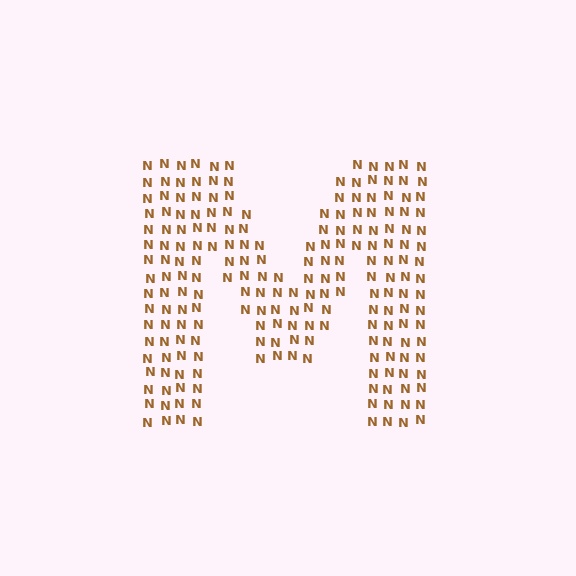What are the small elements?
The small elements are letter N's.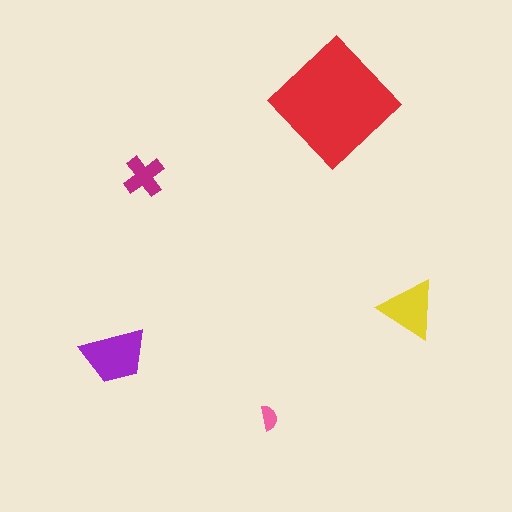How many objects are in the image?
There are 5 objects in the image.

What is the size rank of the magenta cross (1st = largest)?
4th.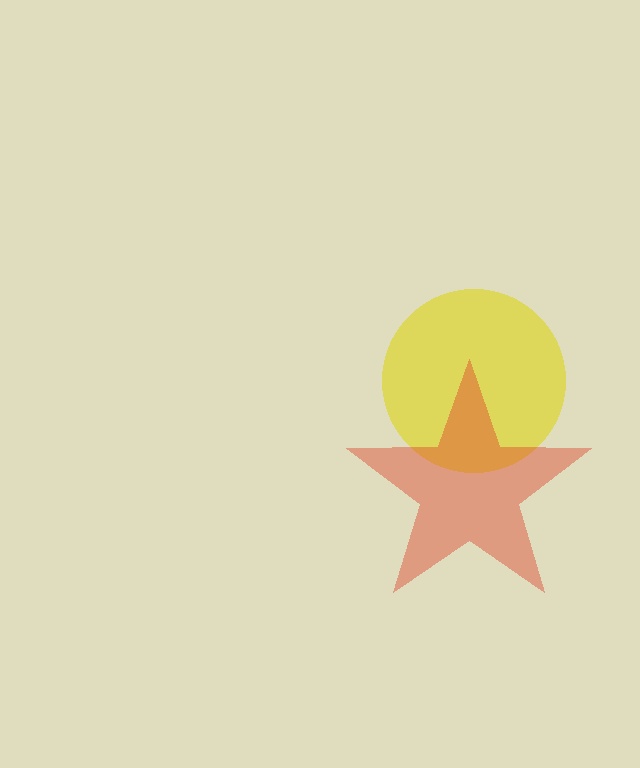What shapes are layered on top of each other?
The layered shapes are: a yellow circle, a red star.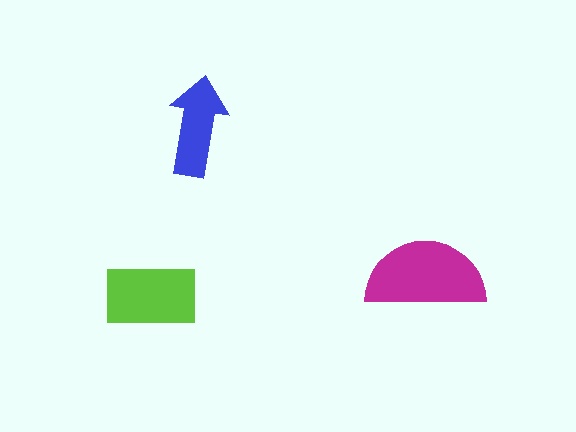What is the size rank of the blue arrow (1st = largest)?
3rd.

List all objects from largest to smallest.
The magenta semicircle, the lime rectangle, the blue arrow.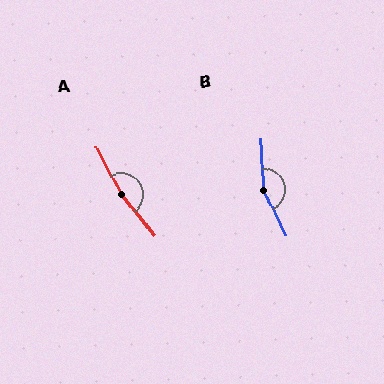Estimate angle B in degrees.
Approximately 156 degrees.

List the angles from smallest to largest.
B (156°), A (169°).